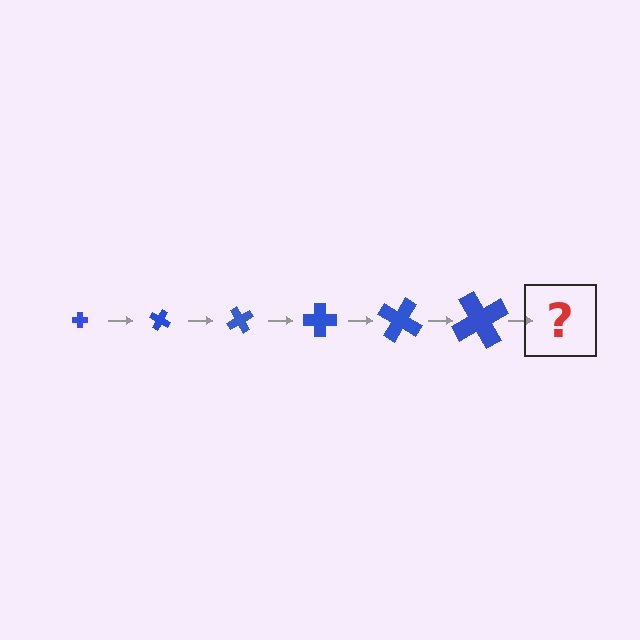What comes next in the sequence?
The next element should be a cross, larger than the previous one and rotated 180 degrees from the start.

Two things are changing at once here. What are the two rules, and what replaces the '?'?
The two rules are that the cross grows larger each step and it rotates 30 degrees each step. The '?' should be a cross, larger than the previous one and rotated 180 degrees from the start.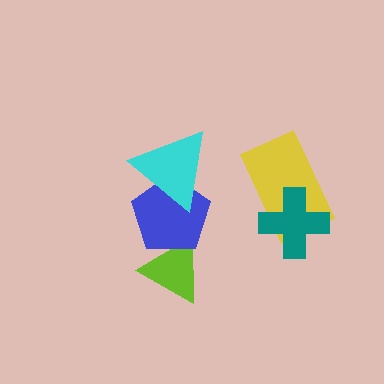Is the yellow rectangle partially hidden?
Yes, it is partially covered by another shape.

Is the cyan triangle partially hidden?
No, no other shape covers it.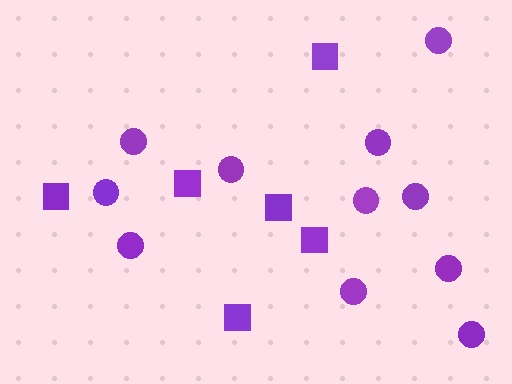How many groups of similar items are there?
There are 2 groups: one group of circles (11) and one group of squares (6).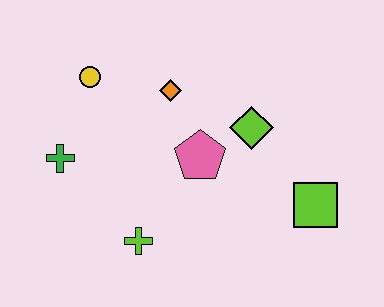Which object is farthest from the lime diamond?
The green cross is farthest from the lime diamond.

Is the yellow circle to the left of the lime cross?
Yes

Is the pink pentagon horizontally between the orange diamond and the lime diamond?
Yes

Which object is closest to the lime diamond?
The pink pentagon is closest to the lime diamond.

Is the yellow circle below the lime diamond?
No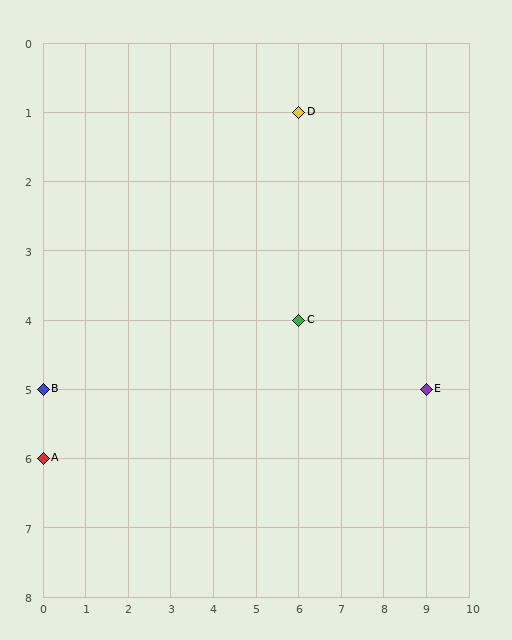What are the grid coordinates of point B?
Point B is at grid coordinates (0, 5).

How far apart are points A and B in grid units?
Points A and B are 1 row apart.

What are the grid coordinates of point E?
Point E is at grid coordinates (9, 5).